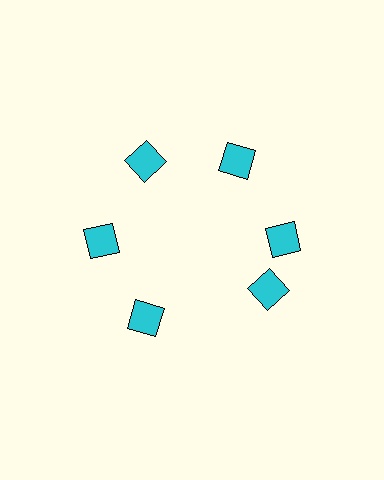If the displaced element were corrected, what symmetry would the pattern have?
It would have 6-fold rotational symmetry — the pattern would map onto itself every 60 degrees.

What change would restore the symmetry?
The symmetry would be restored by rotating it back into even spacing with its neighbors so that all 6 diamonds sit at equal angles and equal distance from the center.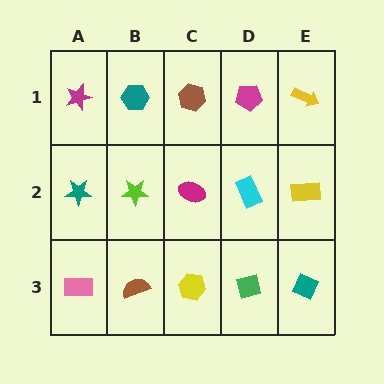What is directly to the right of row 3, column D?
A teal diamond.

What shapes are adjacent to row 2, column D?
A magenta pentagon (row 1, column D), a green square (row 3, column D), a magenta ellipse (row 2, column C), a yellow rectangle (row 2, column E).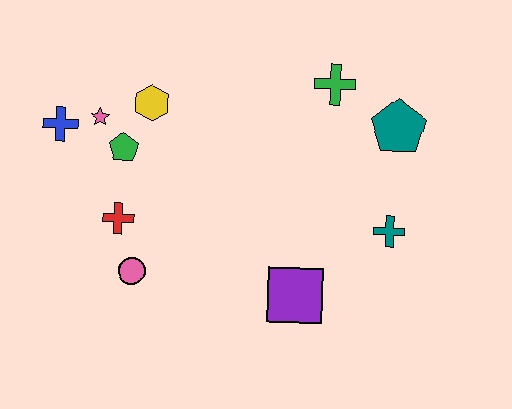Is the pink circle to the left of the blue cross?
No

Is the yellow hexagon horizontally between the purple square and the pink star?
Yes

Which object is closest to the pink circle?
The red cross is closest to the pink circle.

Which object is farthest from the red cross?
The teal pentagon is farthest from the red cross.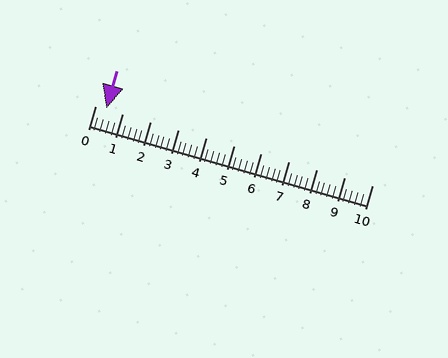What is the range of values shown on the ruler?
The ruler shows values from 0 to 10.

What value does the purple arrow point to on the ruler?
The purple arrow points to approximately 0.4.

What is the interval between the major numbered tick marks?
The major tick marks are spaced 1 units apart.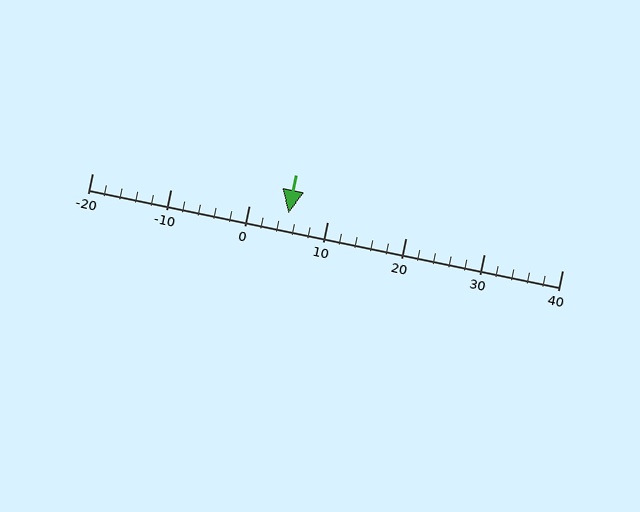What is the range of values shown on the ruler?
The ruler shows values from -20 to 40.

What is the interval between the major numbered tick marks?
The major tick marks are spaced 10 units apart.